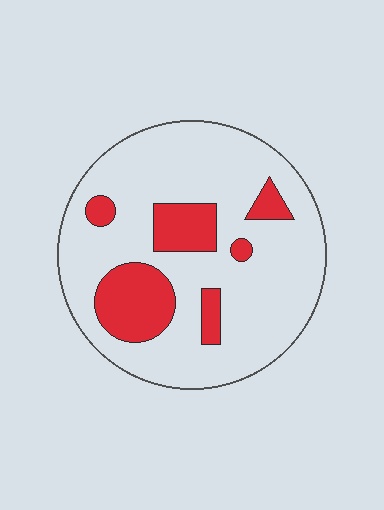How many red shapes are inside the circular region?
6.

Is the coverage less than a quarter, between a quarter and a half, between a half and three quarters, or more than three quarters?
Less than a quarter.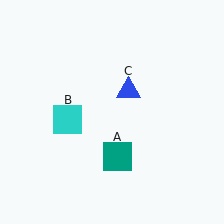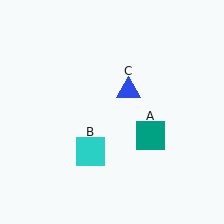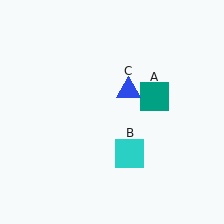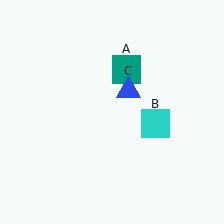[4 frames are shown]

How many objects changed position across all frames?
2 objects changed position: teal square (object A), cyan square (object B).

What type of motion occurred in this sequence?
The teal square (object A), cyan square (object B) rotated counterclockwise around the center of the scene.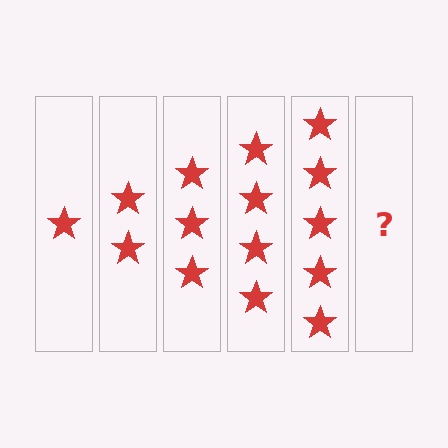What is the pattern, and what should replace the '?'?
The pattern is that each step adds one more star. The '?' should be 6 stars.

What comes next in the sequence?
The next element should be 6 stars.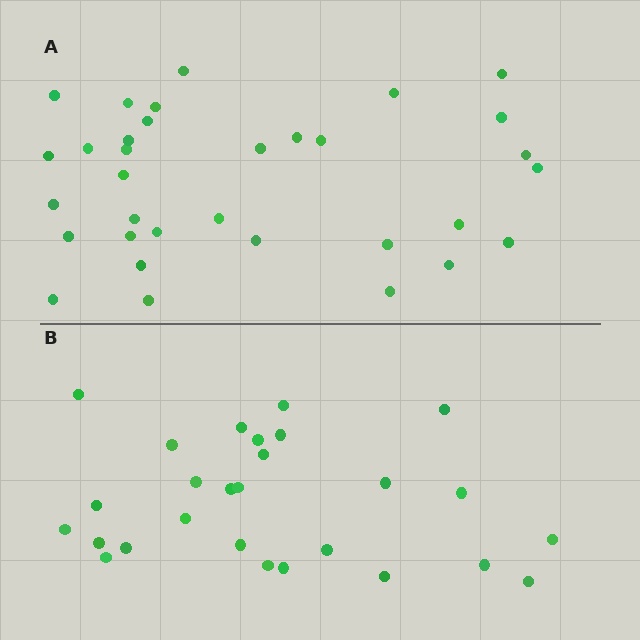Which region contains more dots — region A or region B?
Region A (the top region) has more dots.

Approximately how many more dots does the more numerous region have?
Region A has about 6 more dots than region B.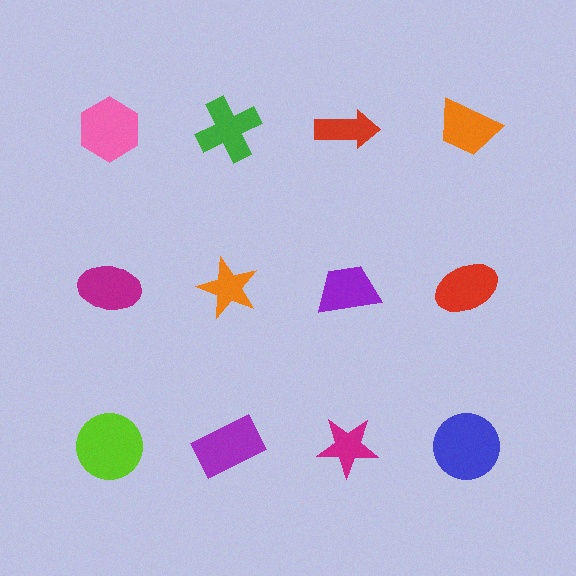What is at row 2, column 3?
A purple trapezoid.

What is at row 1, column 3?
A red arrow.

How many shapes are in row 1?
4 shapes.